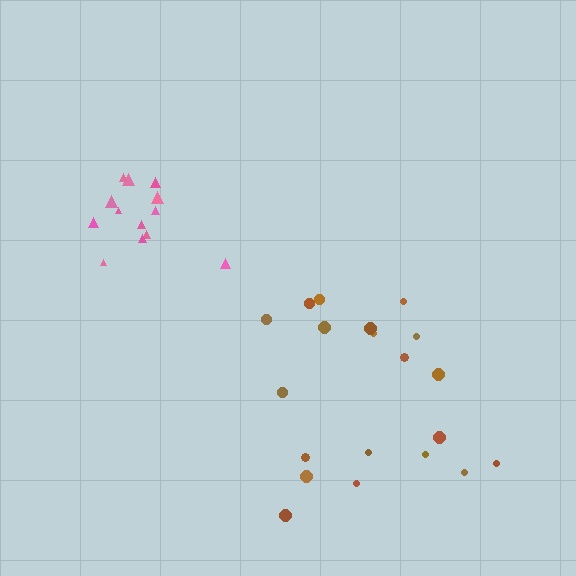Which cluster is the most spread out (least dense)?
Brown.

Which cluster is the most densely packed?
Pink.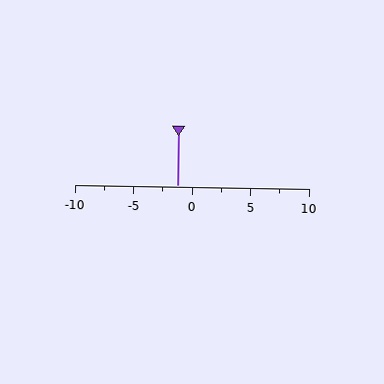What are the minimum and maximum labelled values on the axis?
The axis runs from -10 to 10.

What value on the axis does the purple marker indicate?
The marker indicates approximately -1.2.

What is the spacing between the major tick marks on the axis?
The major ticks are spaced 5 apart.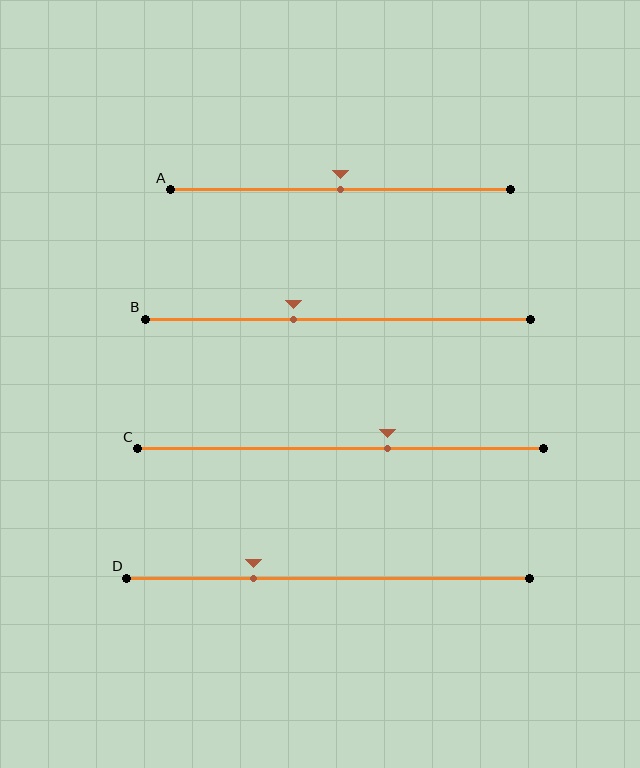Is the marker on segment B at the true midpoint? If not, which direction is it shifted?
No, the marker on segment B is shifted to the left by about 11% of the segment length.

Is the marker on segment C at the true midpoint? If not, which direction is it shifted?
No, the marker on segment C is shifted to the right by about 12% of the segment length.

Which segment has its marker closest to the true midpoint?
Segment A has its marker closest to the true midpoint.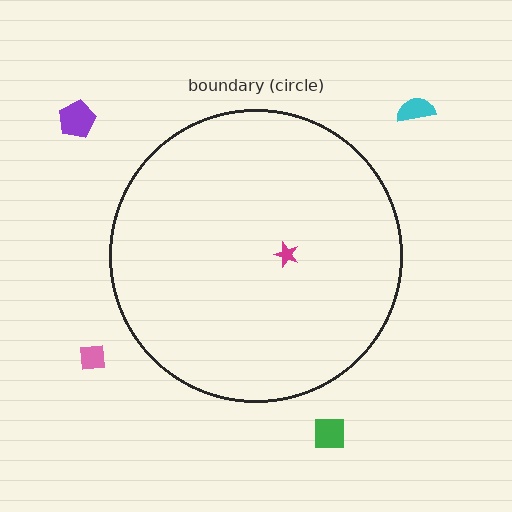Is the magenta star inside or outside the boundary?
Inside.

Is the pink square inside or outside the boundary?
Outside.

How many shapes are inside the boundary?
1 inside, 4 outside.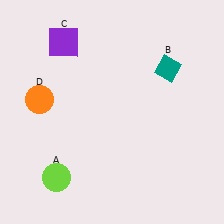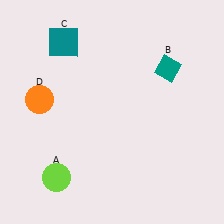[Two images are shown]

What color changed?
The square (C) changed from purple in Image 1 to teal in Image 2.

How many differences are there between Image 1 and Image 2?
There is 1 difference between the two images.